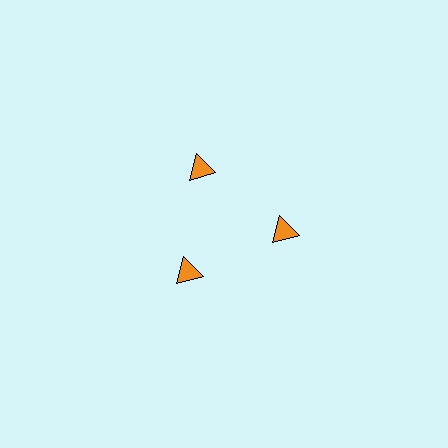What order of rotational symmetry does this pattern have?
This pattern has 3-fold rotational symmetry.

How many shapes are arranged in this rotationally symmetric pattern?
There are 3 shapes, arranged in 3 groups of 1.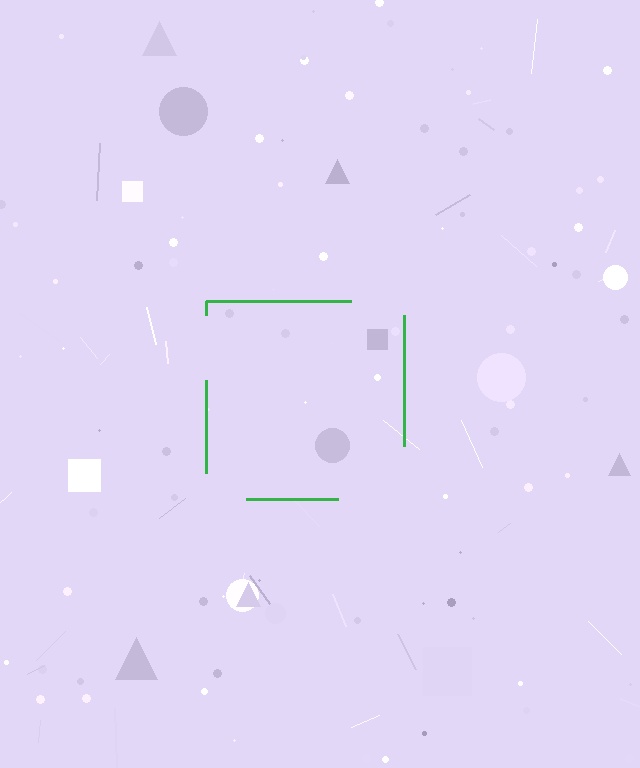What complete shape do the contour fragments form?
The contour fragments form a square.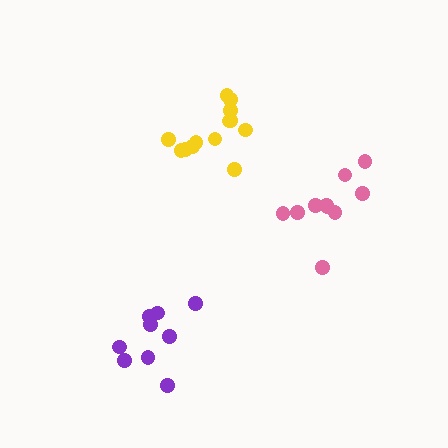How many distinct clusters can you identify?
There are 3 distinct clusters.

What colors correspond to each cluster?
The clusters are colored: purple, pink, yellow.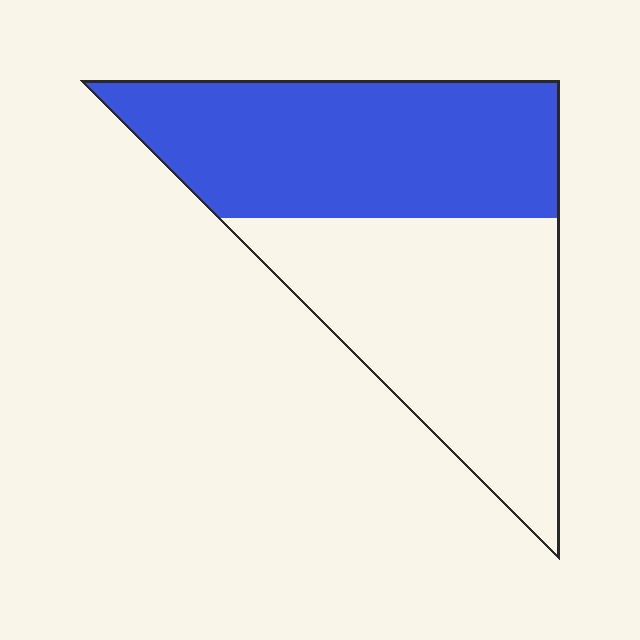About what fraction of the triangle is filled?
About one half (1/2).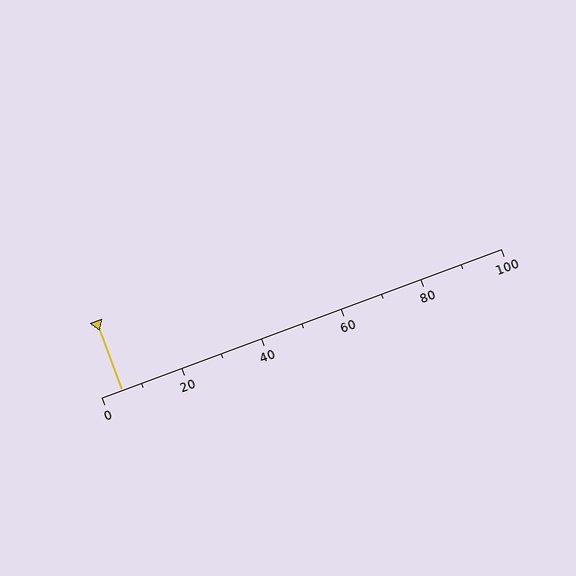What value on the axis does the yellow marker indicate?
The marker indicates approximately 5.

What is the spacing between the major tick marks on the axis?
The major ticks are spaced 20 apart.